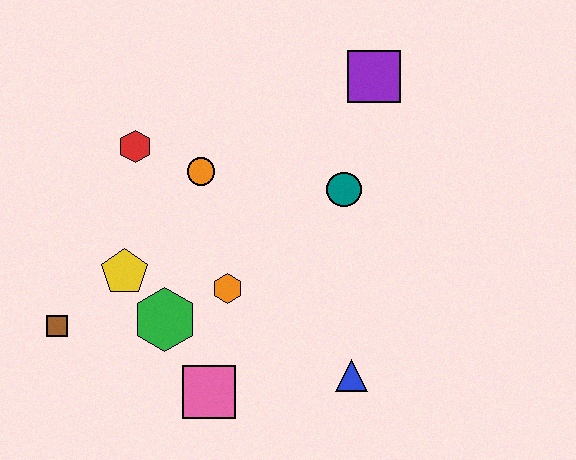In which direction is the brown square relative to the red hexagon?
The brown square is below the red hexagon.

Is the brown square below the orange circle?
Yes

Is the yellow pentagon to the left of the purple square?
Yes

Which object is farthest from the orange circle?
The blue triangle is farthest from the orange circle.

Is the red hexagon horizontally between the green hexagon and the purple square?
No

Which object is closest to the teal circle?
The purple square is closest to the teal circle.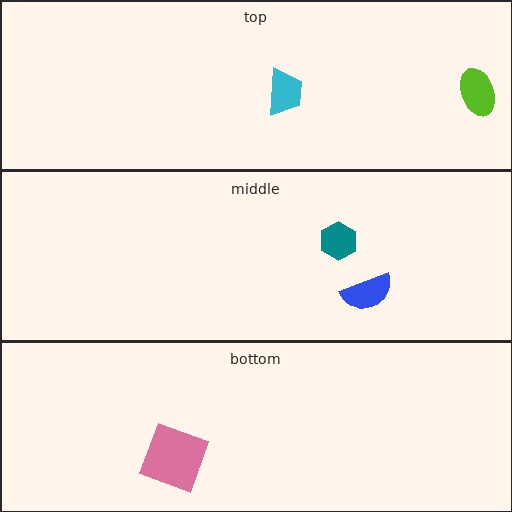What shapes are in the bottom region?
The pink square.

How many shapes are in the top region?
2.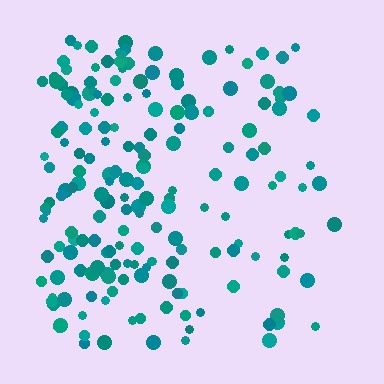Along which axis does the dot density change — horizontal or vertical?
Horizontal.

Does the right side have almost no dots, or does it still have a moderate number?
Still a moderate number, just noticeably fewer than the left.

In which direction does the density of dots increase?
From right to left, with the left side densest.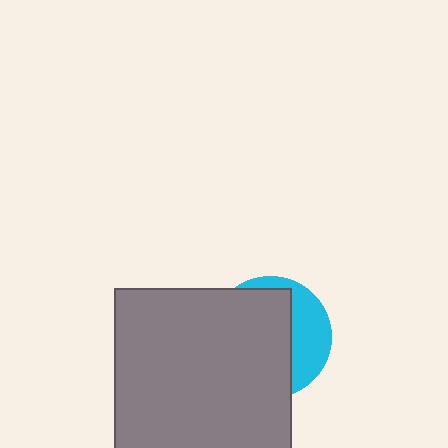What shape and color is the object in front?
The object in front is a gray square.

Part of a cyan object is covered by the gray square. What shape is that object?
It is a circle.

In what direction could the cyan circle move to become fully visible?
The cyan circle could move right. That would shift it out from behind the gray square entirely.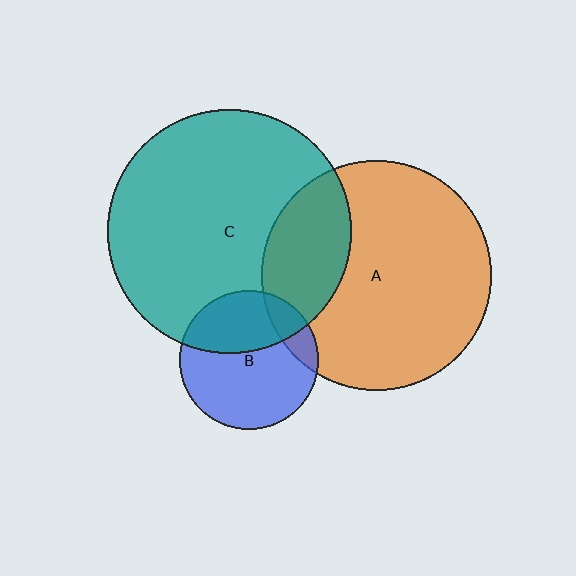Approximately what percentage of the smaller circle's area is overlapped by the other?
Approximately 15%.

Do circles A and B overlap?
Yes.